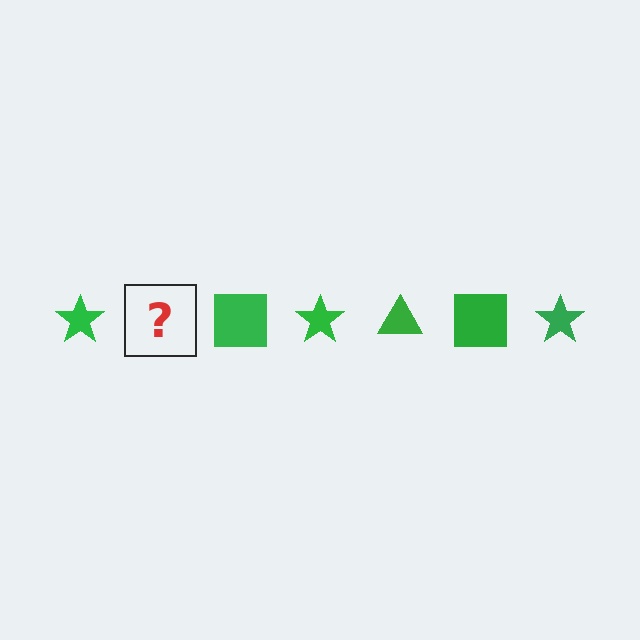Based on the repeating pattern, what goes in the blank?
The blank should be a green triangle.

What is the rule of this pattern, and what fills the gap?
The rule is that the pattern cycles through star, triangle, square shapes in green. The gap should be filled with a green triangle.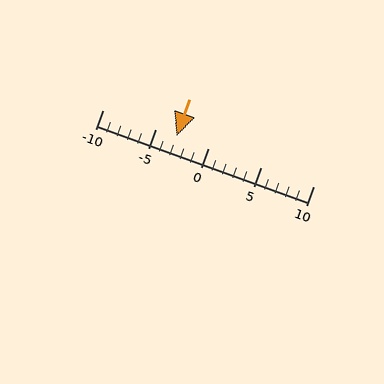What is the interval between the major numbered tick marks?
The major tick marks are spaced 5 units apart.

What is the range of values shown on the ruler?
The ruler shows values from -10 to 10.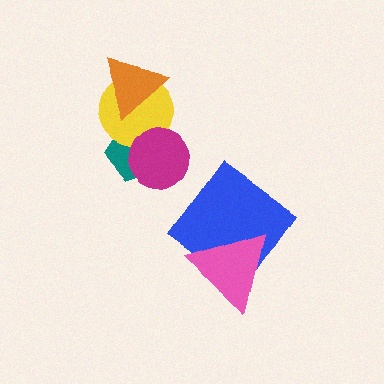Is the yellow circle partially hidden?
Yes, it is partially covered by another shape.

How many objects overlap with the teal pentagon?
2 objects overlap with the teal pentagon.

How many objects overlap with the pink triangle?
1 object overlaps with the pink triangle.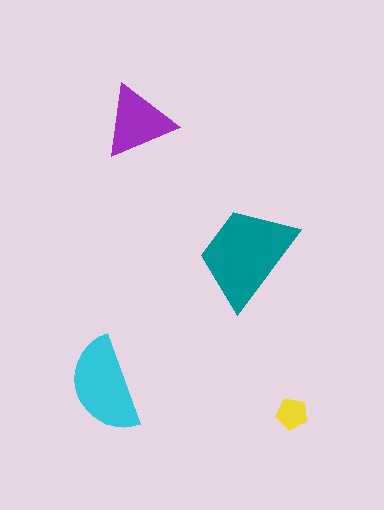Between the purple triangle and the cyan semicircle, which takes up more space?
The cyan semicircle.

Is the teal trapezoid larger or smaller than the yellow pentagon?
Larger.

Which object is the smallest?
The yellow pentagon.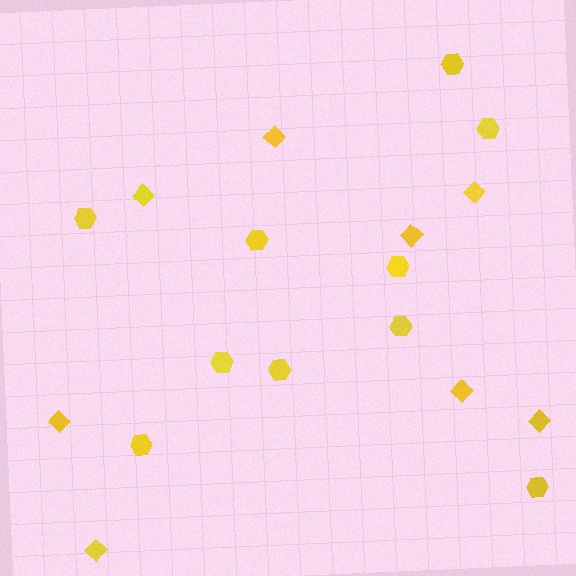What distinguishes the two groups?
There are 2 groups: one group of diamonds (8) and one group of hexagons (10).